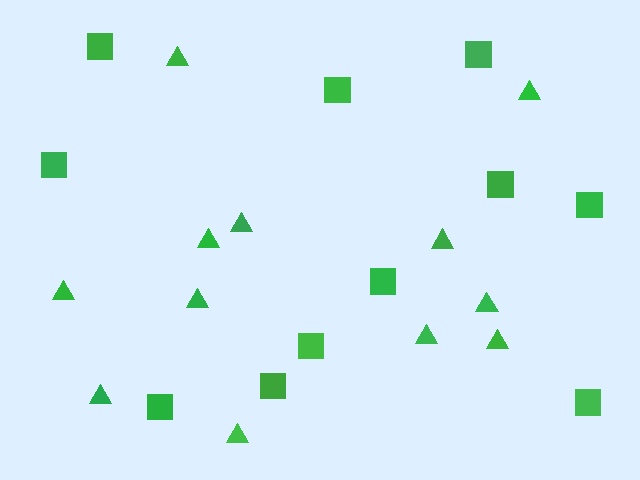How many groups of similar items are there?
There are 2 groups: one group of squares (11) and one group of triangles (12).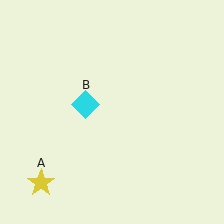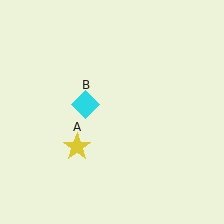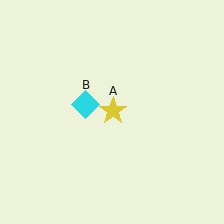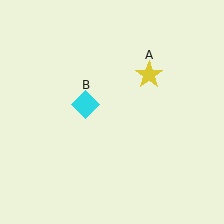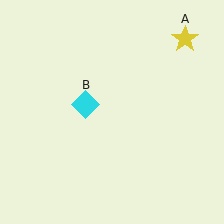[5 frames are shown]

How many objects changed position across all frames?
1 object changed position: yellow star (object A).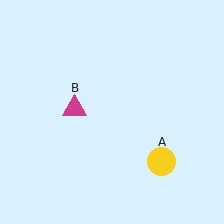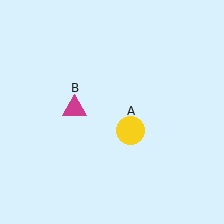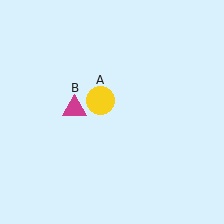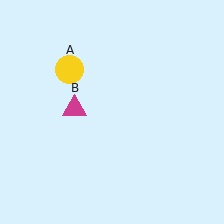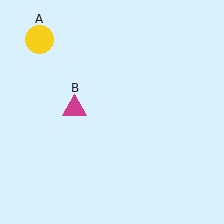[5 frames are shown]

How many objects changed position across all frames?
1 object changed position: yellow circle (object A).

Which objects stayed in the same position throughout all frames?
Magenta triangle (object B) remained stationary.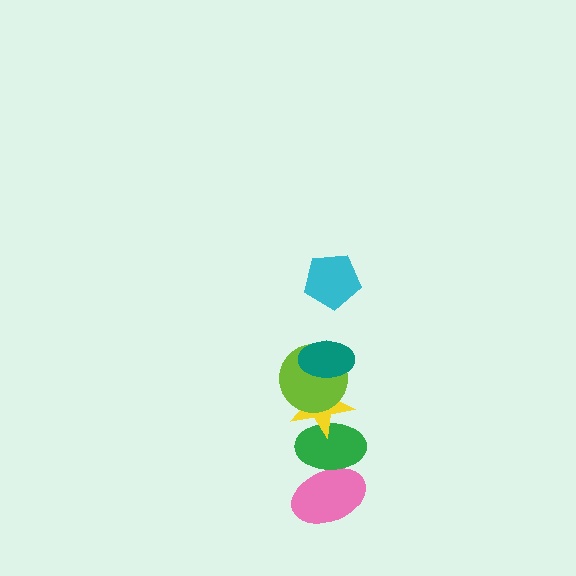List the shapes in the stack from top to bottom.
From top to bottom: the cyan pentagon, the teal ellipse, the lime circle, the yellow star, the green ellipse, the pink ellipse.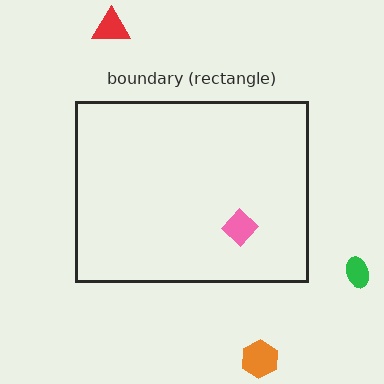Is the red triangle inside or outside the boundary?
Outside.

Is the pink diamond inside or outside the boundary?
Inside.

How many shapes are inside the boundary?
1 inside, 3 outside.